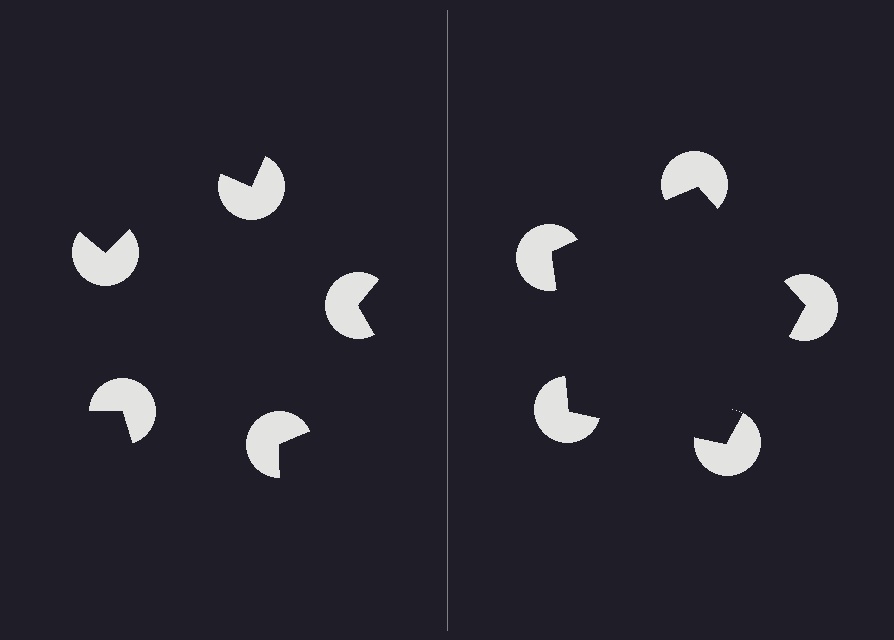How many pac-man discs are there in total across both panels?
10 — 5 on each side.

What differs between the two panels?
The pac-man discs are positioned identically on both sides; only the wedge orientations differ. On the right they align to a pentagon; on the left they are misaligned.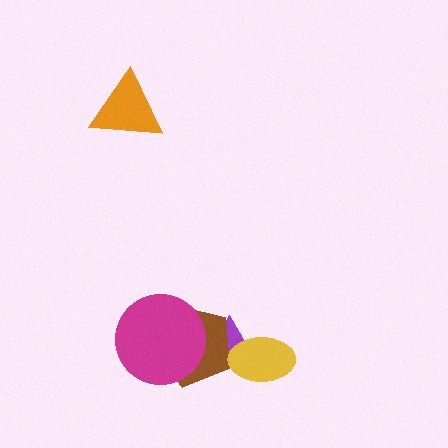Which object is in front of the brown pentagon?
The magenta circle is in front of the brown pentagon.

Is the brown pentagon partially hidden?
Yes, it is partially covered by another shape.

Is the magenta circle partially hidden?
No, no other shape covers it.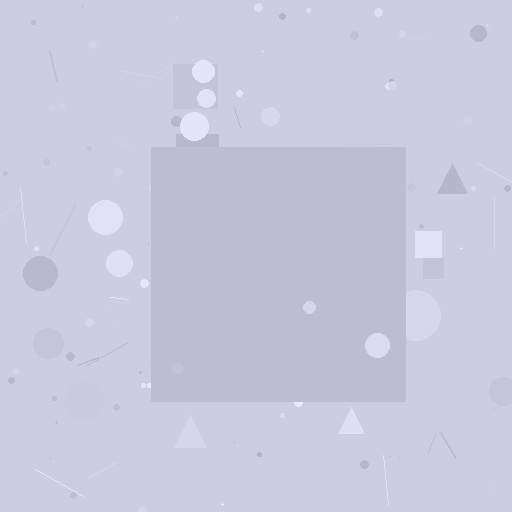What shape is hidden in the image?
A square is hidden in the image.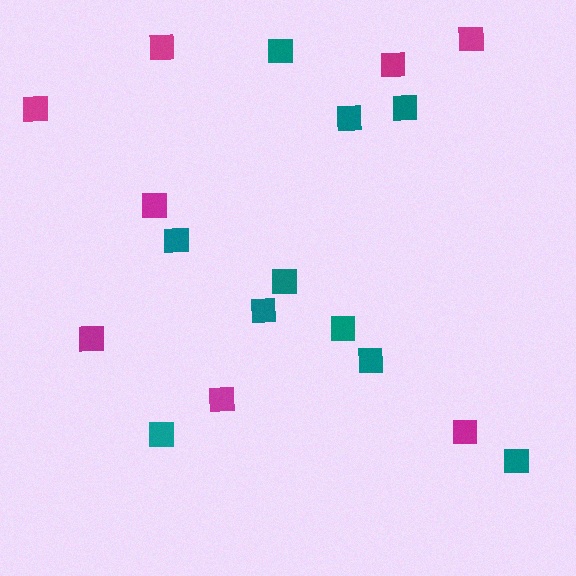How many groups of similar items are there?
There are 2 groups: one group of teal squares (10) and one group of magenta squares (8).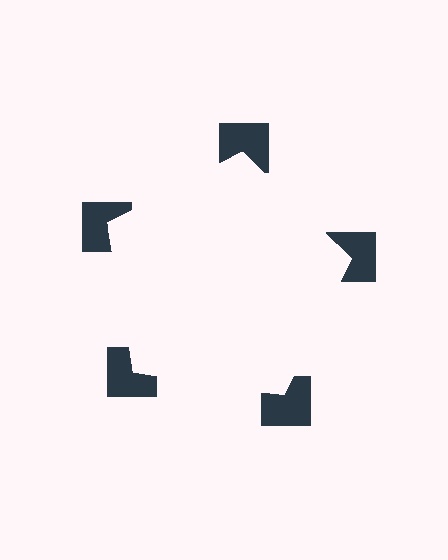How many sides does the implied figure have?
5 sides.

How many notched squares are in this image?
There are 5 — one at each vertex of the illusory pentagon.